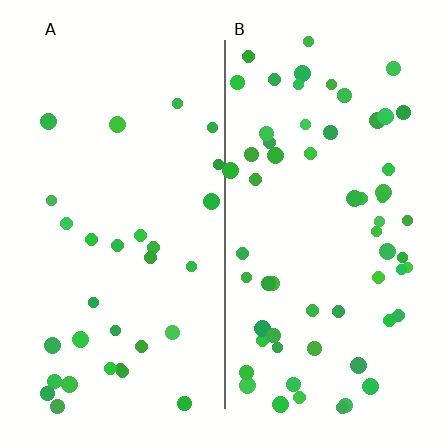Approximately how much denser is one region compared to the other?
Approximately 2.0× — region B over region A.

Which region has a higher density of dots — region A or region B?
B (the right).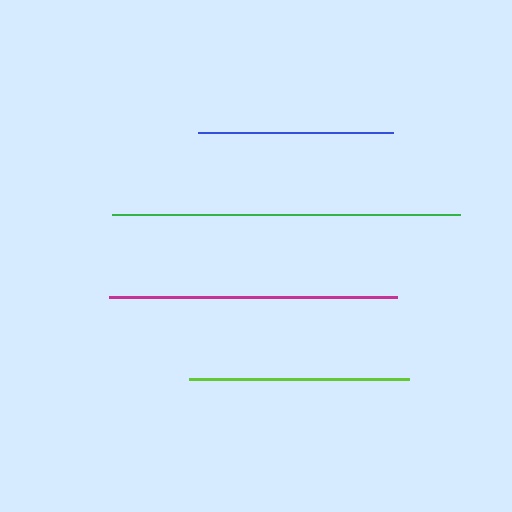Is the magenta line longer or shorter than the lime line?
The magenta line is longer than the lime line.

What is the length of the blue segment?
The blue segment is approximately 195 pixels long.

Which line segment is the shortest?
The blue line is the shortest at approximately 195 pixels.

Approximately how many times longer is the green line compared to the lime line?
The green line is approximately 1.6 times the length of the lime line.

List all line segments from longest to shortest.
From longest to shortest: green, magenta, lime, blue.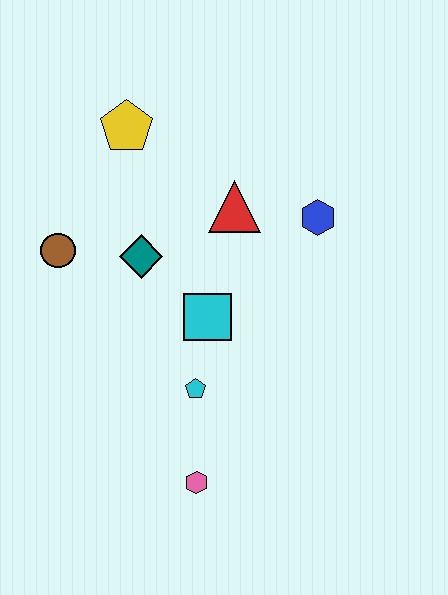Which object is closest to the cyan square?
The cyan pentagon is closest to the cyan square.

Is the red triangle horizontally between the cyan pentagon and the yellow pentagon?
No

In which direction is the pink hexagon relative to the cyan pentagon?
The pink hexagon is below the cyan pentagon.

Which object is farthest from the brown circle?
The pink hexagon is farthest from the brown circle.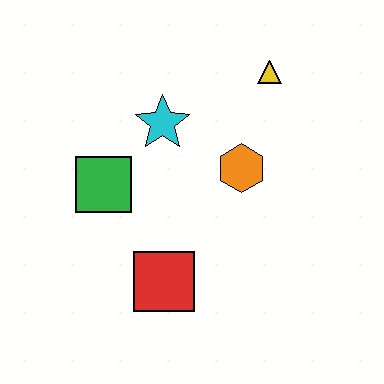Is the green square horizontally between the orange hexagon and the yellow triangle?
No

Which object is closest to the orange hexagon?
The cyan star is closest to the orange hexagon.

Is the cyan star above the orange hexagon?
Yes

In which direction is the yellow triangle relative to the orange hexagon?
The yellow triangle is above the orange hexagon.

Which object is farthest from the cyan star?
The red square is farthest from the cyan star.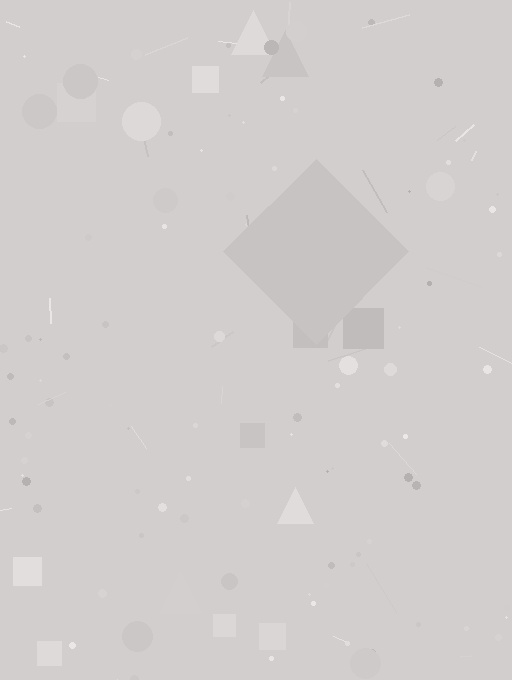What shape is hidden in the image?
A diamond is hidden in the image.